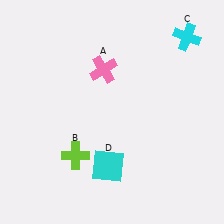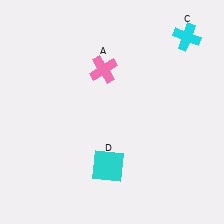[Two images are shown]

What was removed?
The lime cross (B) was removed in Image 2.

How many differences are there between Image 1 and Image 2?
There is 1 difference between the two images.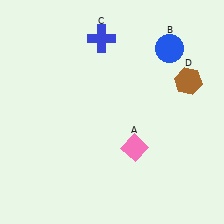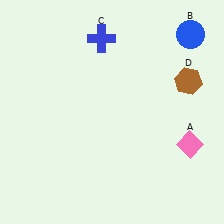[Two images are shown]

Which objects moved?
The objects that moved are: the pink diamond (A), the blue circle (B).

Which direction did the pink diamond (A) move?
The pink diamond (A) moved right.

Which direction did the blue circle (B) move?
The blue circle (B) moved right.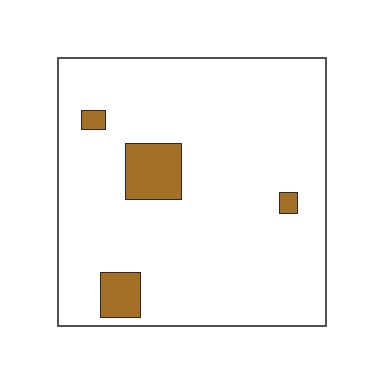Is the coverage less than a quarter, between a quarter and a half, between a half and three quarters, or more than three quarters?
Less than a quarter.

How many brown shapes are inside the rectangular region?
4.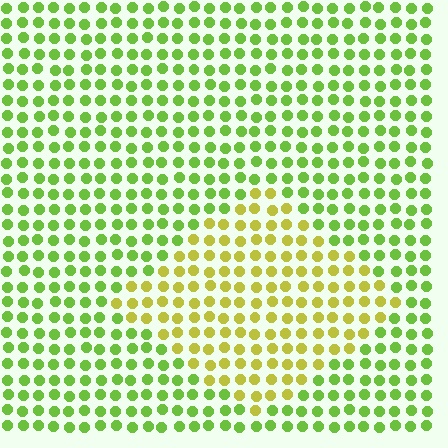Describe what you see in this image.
The image is filled with small lime elements in a uniform arrangement. A diamond-shaped region is visible where the elements are tinted to a slightly different hue, forming a subtle color boundary.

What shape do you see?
I see a diamond.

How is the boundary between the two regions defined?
The boundary is defined purely by a slight shift in hue (about 36 degrees). Spacing, size, and orientation are identical on both sides.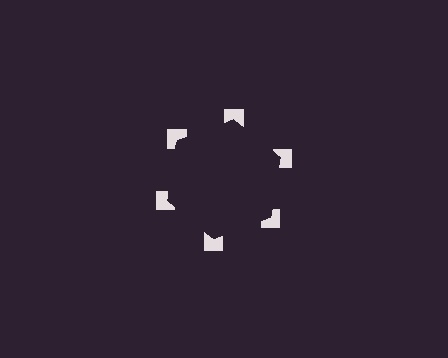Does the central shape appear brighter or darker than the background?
It typically appears slightly darker than the background, even though no actual brightness change is drawn.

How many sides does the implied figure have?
6 sides.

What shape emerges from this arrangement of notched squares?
An illusory hexagon — its edges are inferred from the aligned wedge cuts in the notched squares, not physically drawn.